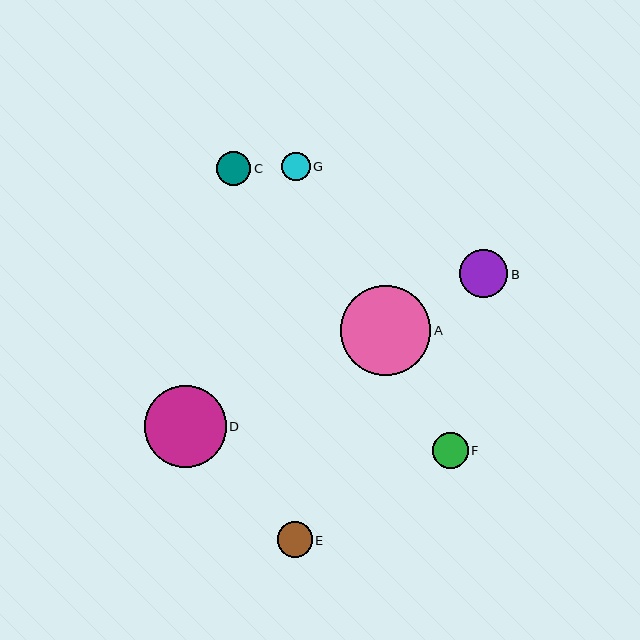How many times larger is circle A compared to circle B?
Circle A is approximately 1.9 times the size of circle B.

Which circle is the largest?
Circle A is the largest with a size of approximately 90 pixels.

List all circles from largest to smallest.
From largest to smallest: A, D, B, F, E, C, G.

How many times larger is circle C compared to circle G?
Circle C is approximately 1.2 times the size of circle G.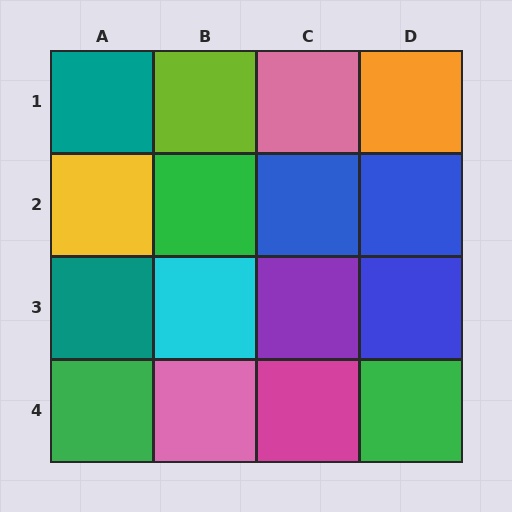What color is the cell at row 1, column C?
Pink.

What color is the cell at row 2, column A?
Yellow.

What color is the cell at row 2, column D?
Blue.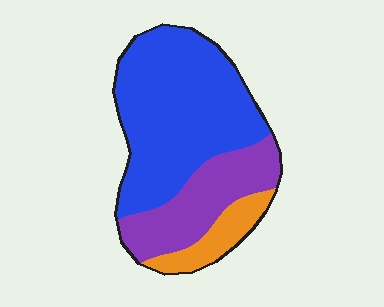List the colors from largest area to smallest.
From largest to smallest: blue, purple, orange.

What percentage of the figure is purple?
Purple takes up about one quarter (1/4) of the figure.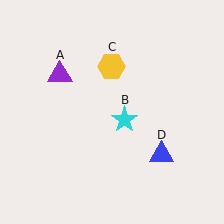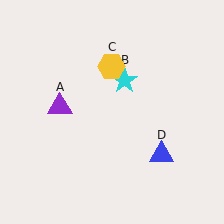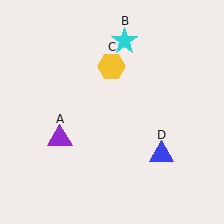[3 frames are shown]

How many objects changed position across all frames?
2 objects changed position: purple triangle (object A), cyan star (object B).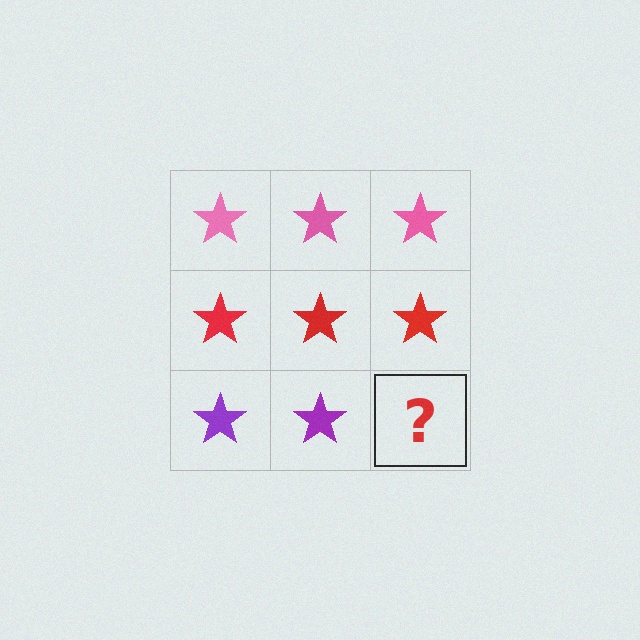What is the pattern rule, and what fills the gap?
The rule is that each row has a consistent color. The gap should be filled with a purple star.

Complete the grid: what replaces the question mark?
The question mark should be replaced with a purple star.